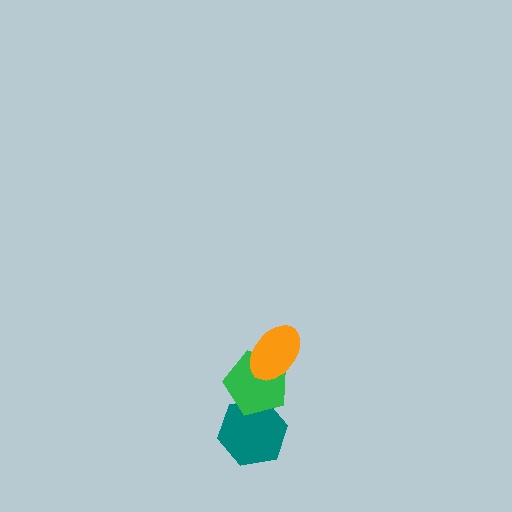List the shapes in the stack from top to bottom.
From top to bottom: the orange ellipse, the green pentagon, the teal hexagon.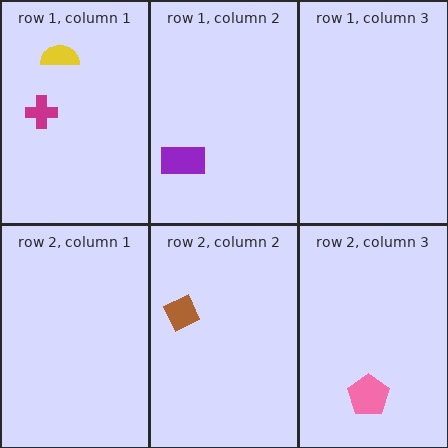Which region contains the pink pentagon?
The row 2, column 3 region.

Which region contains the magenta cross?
The row 1, column 1 region.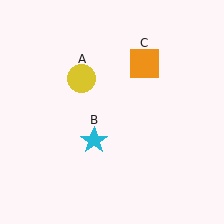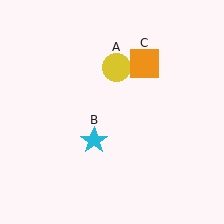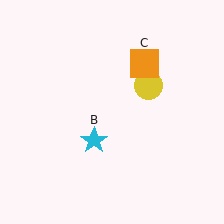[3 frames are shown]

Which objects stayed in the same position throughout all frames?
Cyan star (object B) and orange square (object C) remained stationary.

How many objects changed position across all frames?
1 object changed position: yellow circle (object A).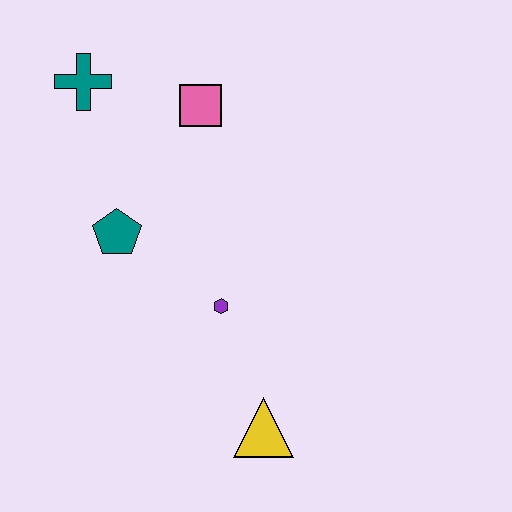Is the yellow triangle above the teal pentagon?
No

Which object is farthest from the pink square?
The yellow triangle is farthest from the pink square.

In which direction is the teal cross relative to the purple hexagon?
The teal cross is above the purple hexagon.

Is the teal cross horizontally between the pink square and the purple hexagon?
No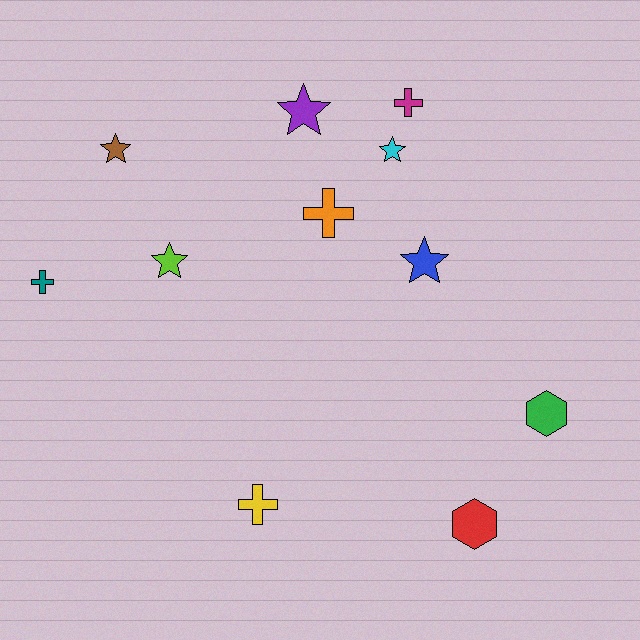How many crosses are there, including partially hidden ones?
There are 4 crosses.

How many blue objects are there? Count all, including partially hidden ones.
There is 1 blue object.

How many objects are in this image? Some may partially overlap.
There are 11 objects.